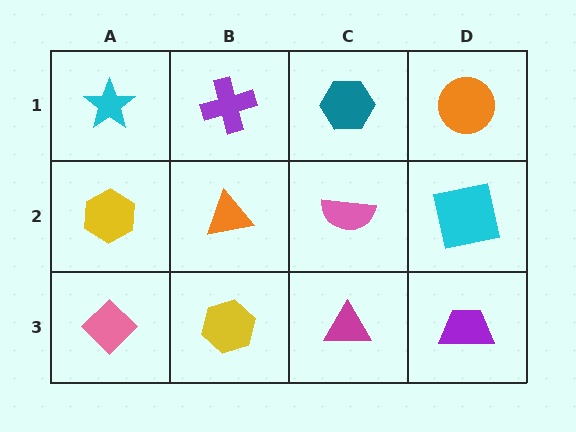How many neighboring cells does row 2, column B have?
4.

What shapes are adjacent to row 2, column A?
A cyan star (row 1, column A), a pink diamond (row 3, column A), an orange triangle (row 2, column B).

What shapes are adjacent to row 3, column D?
A cyan square (row 2, column D), a magenta triangle (row 3, column C).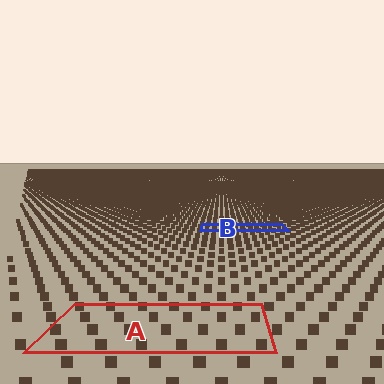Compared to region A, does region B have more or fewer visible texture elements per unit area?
Region B has more texture elements per unit area — they are packed more densely because it is farther away.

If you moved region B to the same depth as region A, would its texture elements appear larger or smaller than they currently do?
They would appear larger. At a closer depth, the same texture elements are projected at a bigger on-screen size.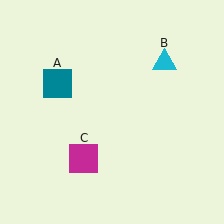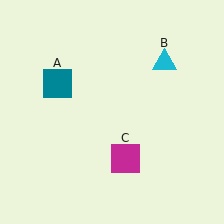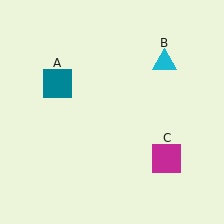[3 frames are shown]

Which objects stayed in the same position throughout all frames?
Teal square (object A) and cyan triangle (object B) remained stationary.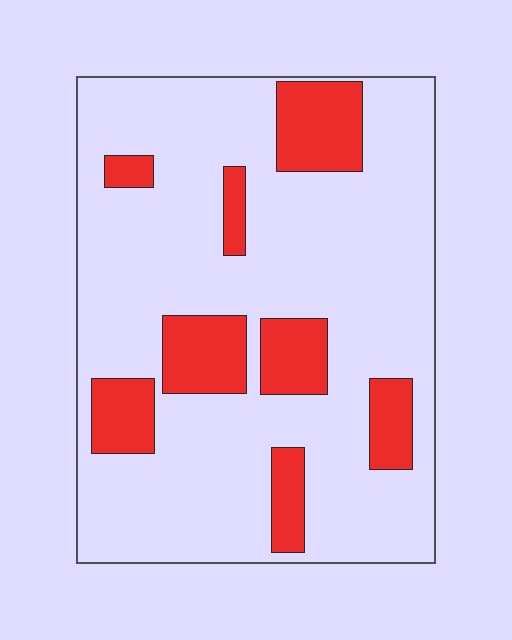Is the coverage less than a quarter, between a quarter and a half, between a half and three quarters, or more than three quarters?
Less than a quarter.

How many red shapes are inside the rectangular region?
8.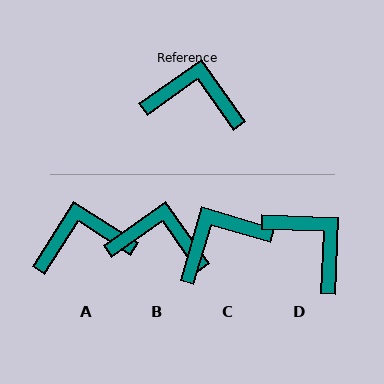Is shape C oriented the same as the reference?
No, it is off by about 39 degrees.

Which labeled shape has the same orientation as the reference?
B.